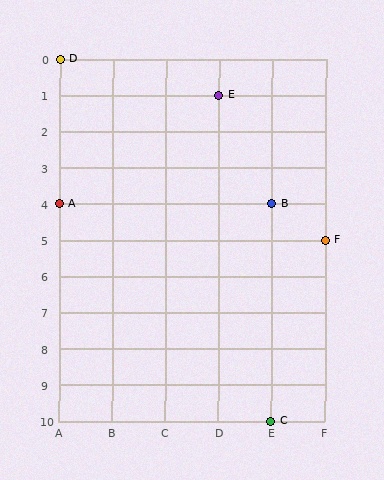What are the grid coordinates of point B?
Point B is at grid coordinates (E, 4).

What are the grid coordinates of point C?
Point C is at grid coordinates (E, 10).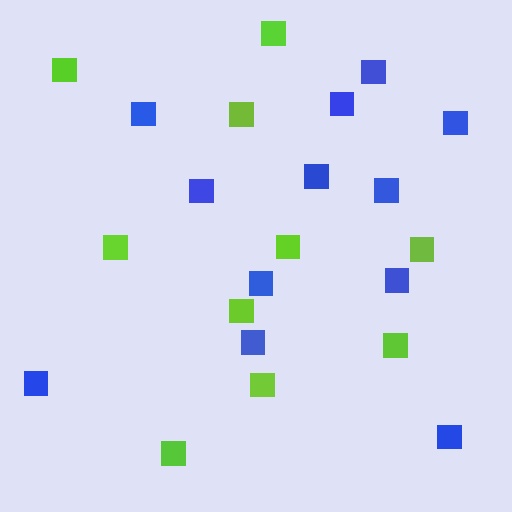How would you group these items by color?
There are 2 groups: one group of lime squares (10) and one group of blue squares (12).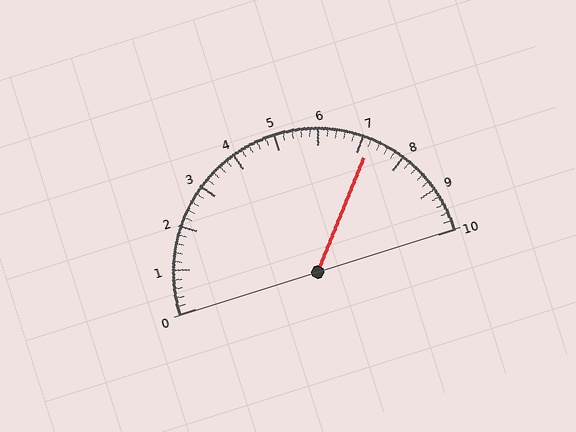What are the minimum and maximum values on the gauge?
The gauge ranges from 0 to 10.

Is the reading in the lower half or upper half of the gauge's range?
The reading is in the upper half of the range (0 to 10).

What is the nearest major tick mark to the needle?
The nearest major tick mark is 7.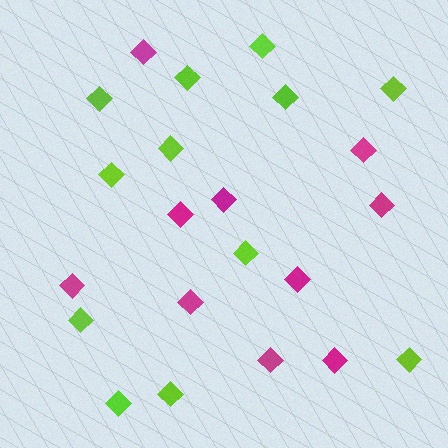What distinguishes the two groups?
There are 2 groups: one group of magenta diamonds (10) and one group of lime diamonds (12).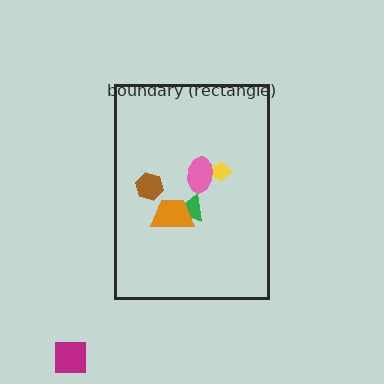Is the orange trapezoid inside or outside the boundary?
Inside.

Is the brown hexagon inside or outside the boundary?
Inside.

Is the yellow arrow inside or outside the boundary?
Inside.